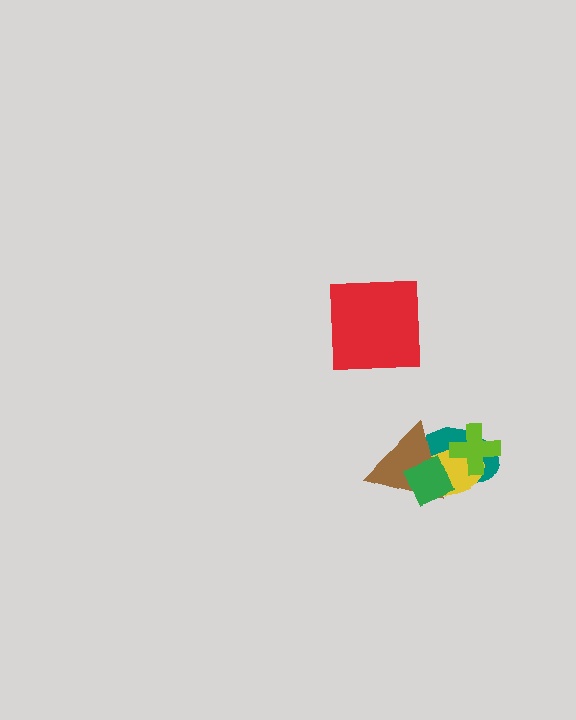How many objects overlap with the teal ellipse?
4 objects overlap with the teal ellipse.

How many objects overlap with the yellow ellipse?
4 objects overlap with the yellow ellipse.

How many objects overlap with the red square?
0 objects overlap with the red square.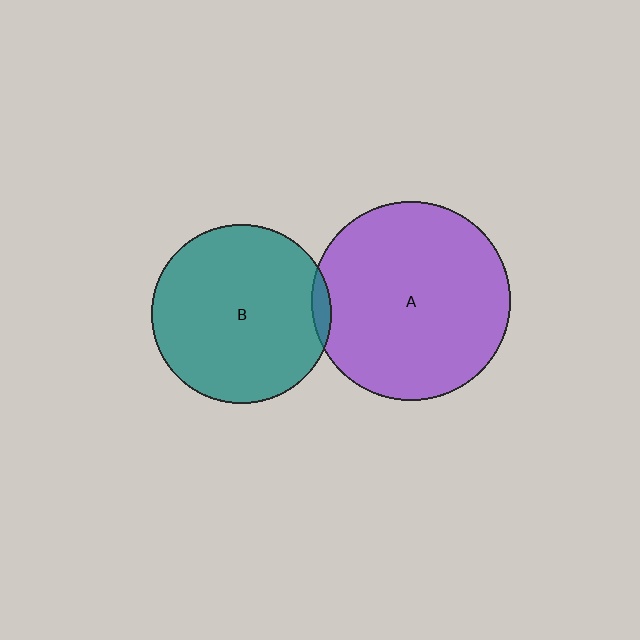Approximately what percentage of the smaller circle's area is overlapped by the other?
Approximately 5%.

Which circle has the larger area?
Circle A (purple).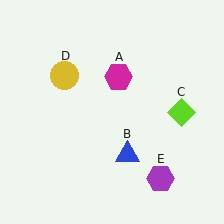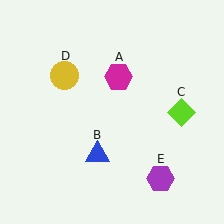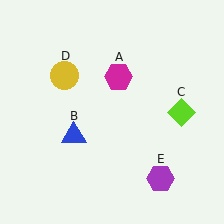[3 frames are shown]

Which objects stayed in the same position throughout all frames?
Magenta hexagon (object A) and lime diamond (object C) and yellow circle (object D) and purple hexagon (object E) remained stationary.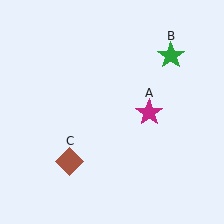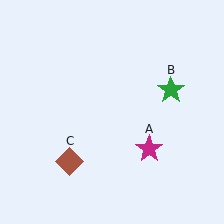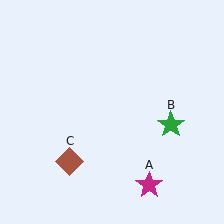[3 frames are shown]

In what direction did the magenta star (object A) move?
The magenta star (object A) moved down.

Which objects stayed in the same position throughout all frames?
Brown diamond (object C) remained stationary.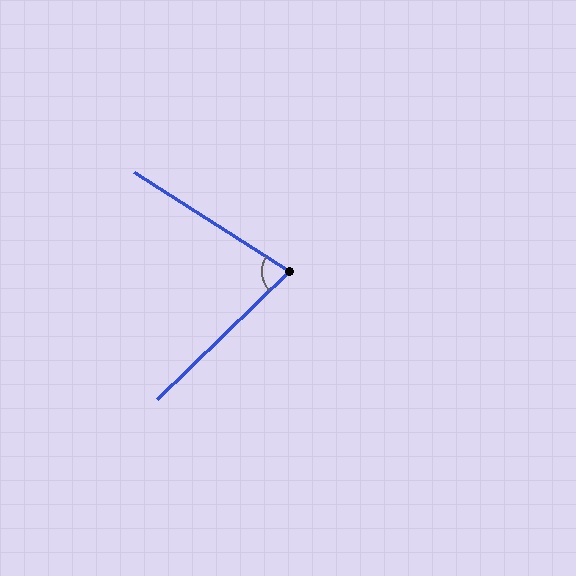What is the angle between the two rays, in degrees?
Approximately 77 degrees.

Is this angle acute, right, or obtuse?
It is acute.